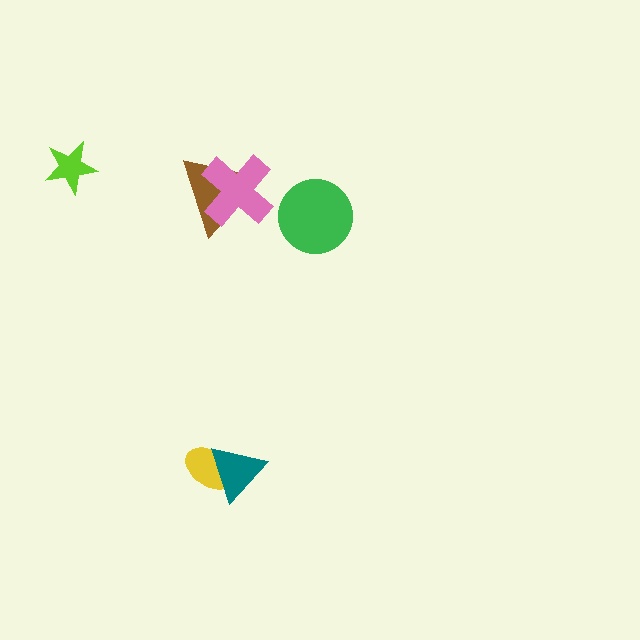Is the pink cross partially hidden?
No, no other shape covers it.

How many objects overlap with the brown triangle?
1 object overlaps with the brown triangle.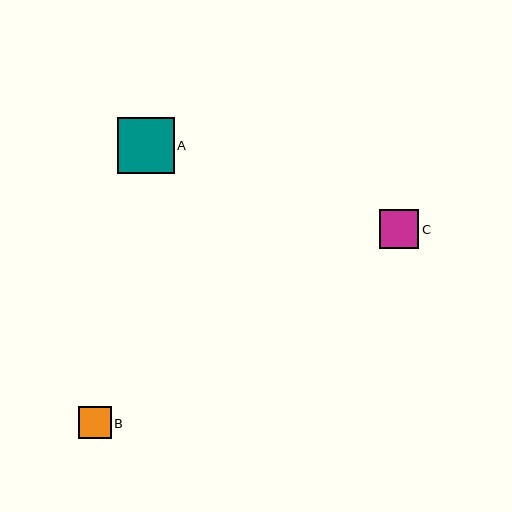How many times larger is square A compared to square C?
Square A is approximately 1.5 times the size of square C.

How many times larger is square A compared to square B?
Square A is approximately 1.8 times the size of square B.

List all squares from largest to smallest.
From largest to smallest: A, C, B.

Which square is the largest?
Square A is the largest with a size of approximately 57 pixels.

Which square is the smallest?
Square B is the smallest with a size of approximately 32 pixels.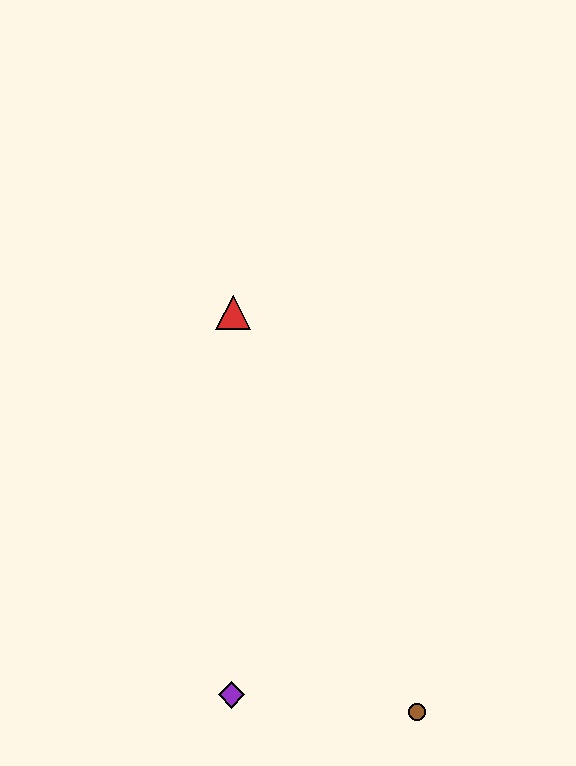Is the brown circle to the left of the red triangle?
No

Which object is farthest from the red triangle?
The brown circle is farthest from the red triangle.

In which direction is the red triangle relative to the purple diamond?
The red triangle is above the purple diamond.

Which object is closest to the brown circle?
The purple diamond is closest to the brown circle.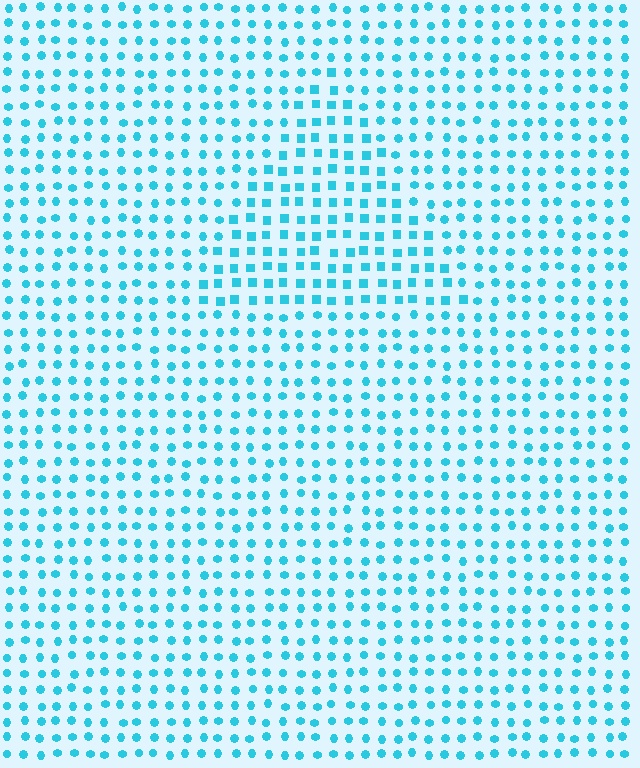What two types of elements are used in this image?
The image uses squares inside the triangle region and circles outside it.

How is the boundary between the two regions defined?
The boundary is defined by a change in element shape: squares inside vs. circles outside. All elements share the same color and spacing.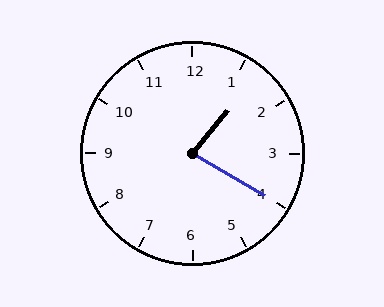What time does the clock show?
1:20.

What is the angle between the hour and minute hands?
Approximately 80 degrees.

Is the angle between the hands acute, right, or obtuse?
It is acute.